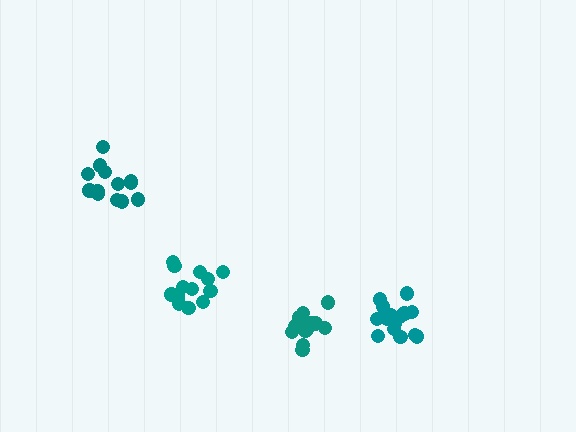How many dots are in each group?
Group 1: 18 dots, Group 2: 17 dots, Group 3: 14 dots, Group 4: 13 dots (62 total).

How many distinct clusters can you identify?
There are 4 distinct clusters.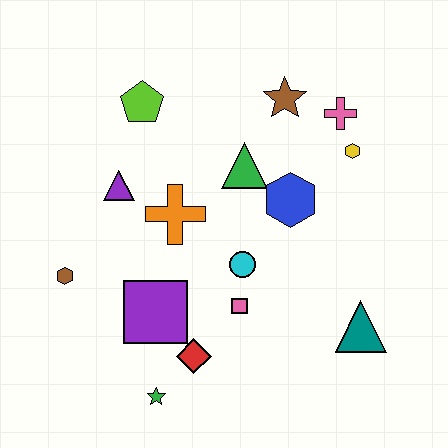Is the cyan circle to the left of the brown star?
Yes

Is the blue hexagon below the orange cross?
No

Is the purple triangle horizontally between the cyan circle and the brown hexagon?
Yes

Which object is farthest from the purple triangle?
The teal triangle is farthest from the purple triangle.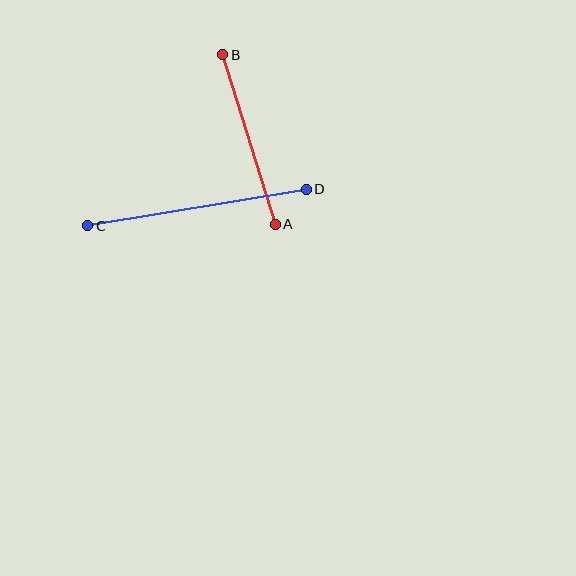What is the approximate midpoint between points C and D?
The midpoint is at approximately (197, 208) pixels.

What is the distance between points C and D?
The distance is approximately 222 pixels.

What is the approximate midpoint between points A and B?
The midpoint is at approximately (249, 139) pixels.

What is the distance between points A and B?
The distance is approximately 177 pixels.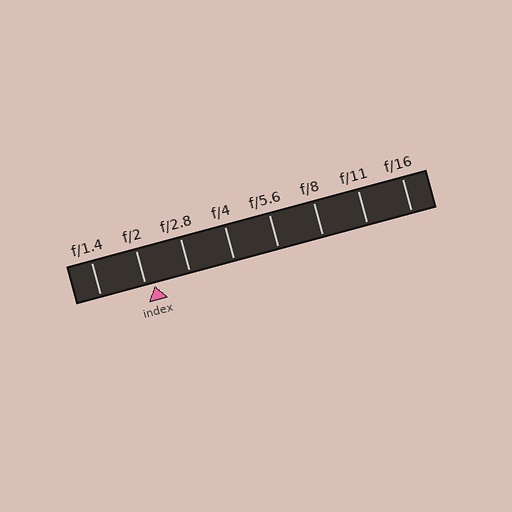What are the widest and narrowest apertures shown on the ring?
The widest aperture shown is f/1.4 and the narrowest is f/16.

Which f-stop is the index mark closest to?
The index mark is closest to f/2.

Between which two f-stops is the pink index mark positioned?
The index mark is between f/2 and f/2.8.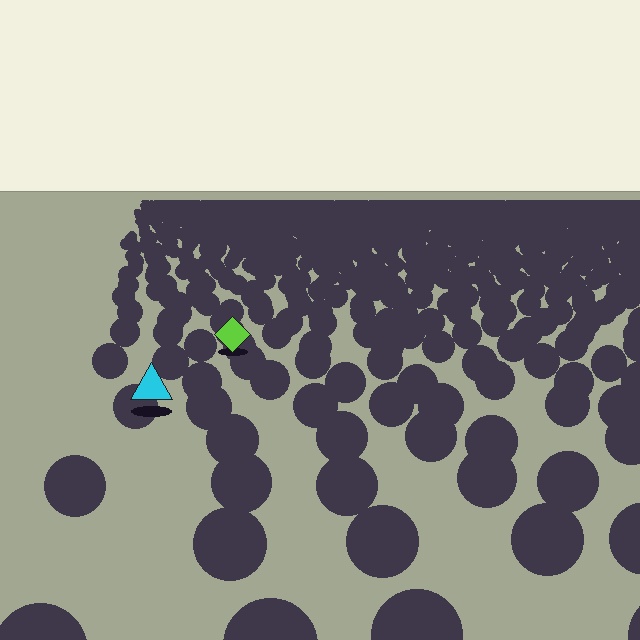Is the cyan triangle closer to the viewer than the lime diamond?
Yes. The cyan triangle is closer — you can tell from the texture gradient: the ground texture is coarser near it.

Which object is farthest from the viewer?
The lime diamond is farthest from the viewer. It appears smaller and the ground texture around it is denser.